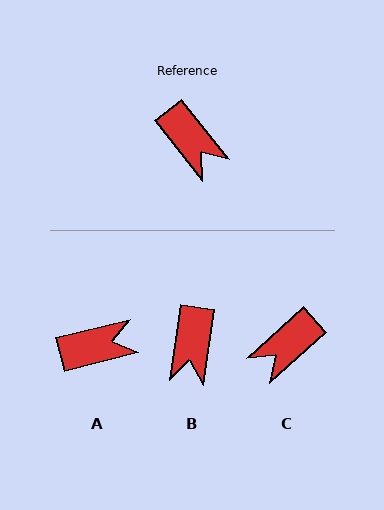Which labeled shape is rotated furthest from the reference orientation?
C, about 86 degrees away.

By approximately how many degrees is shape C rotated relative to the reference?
Approximately 86 degrees clockwise.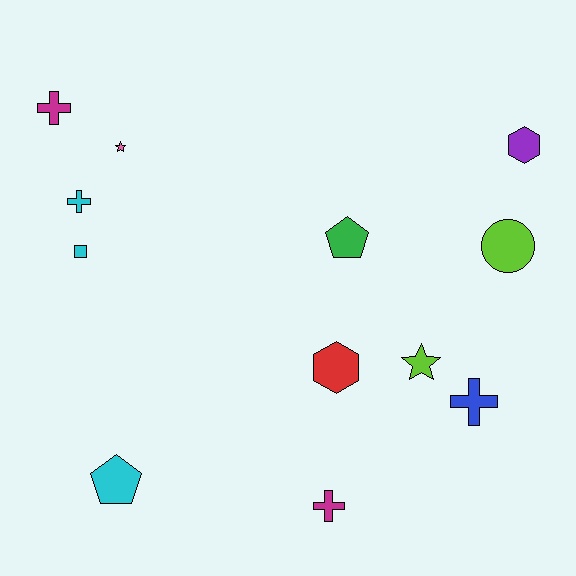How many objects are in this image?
There are 12 objects.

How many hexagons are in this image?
There are 2 hexagons.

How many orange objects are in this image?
There are no orange objects.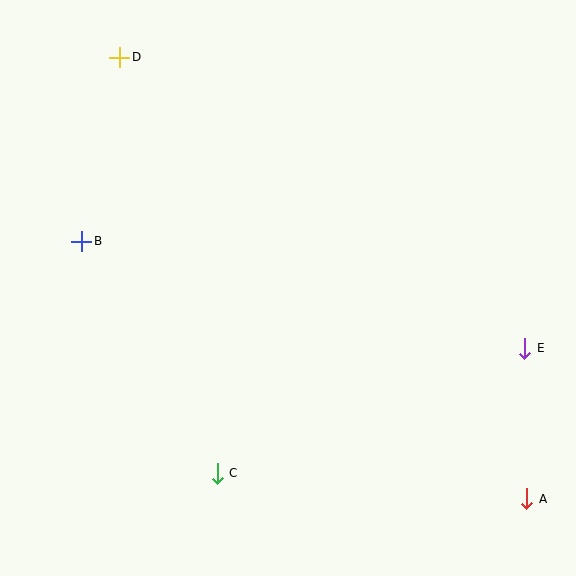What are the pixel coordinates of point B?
Point B is at (82, 241).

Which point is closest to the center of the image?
Point C at (217, 473) is closest to the center.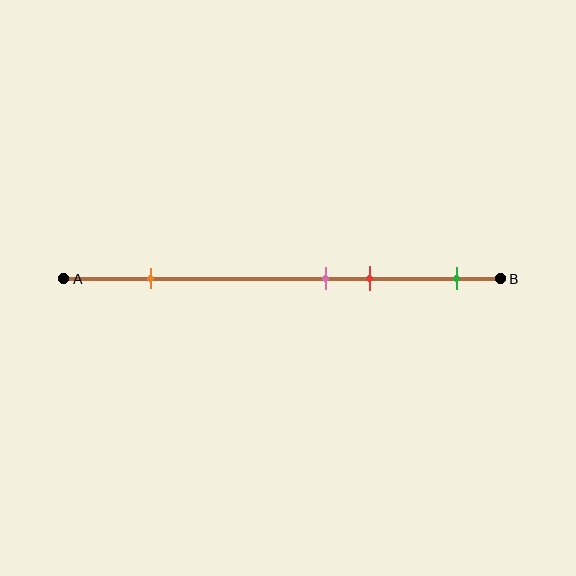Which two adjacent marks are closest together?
The pink and red marks are the closest adjacent pair.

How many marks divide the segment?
There are 4 marks dividing the segment.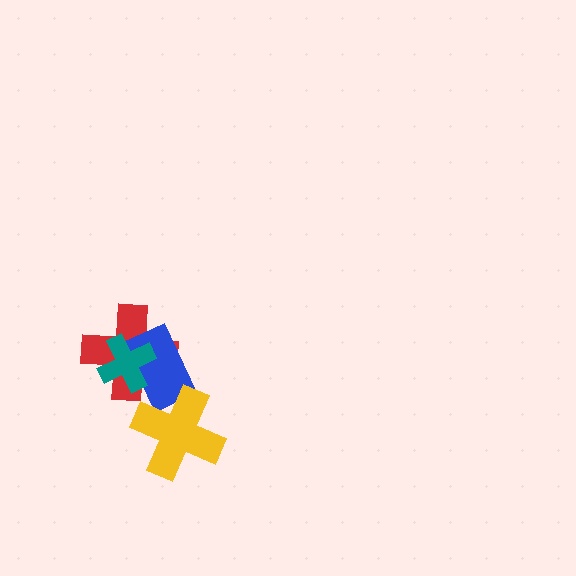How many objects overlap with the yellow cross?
1 object overlaps with the yellow cross.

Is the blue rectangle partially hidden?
Yes, it is partially covered by another shape.